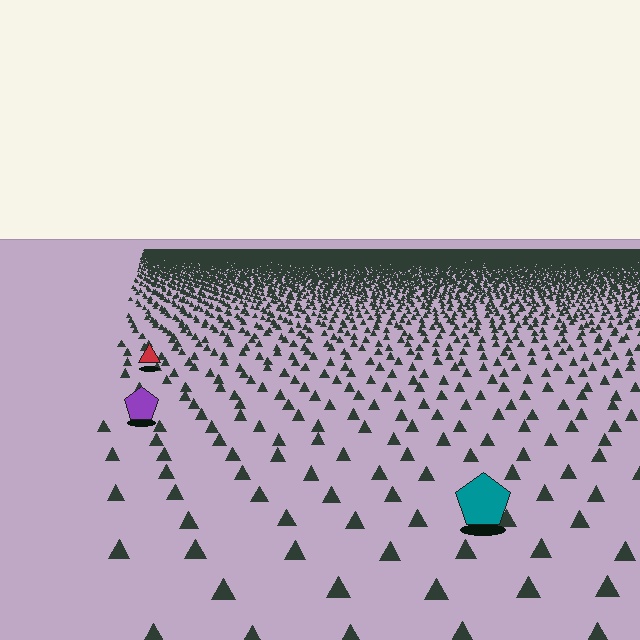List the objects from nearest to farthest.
From nearest to farthest: the teal pentagon, the purple pentagon, the red triangle.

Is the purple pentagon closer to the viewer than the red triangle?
Yes. The purple pentagon is closer — you can tell from the texture gradient: the ground texture is coarser near it.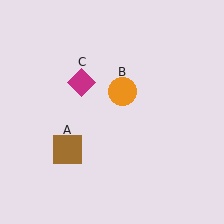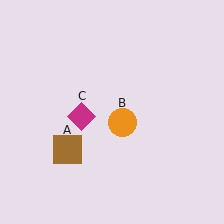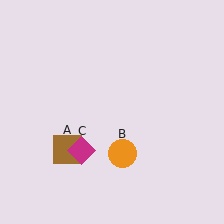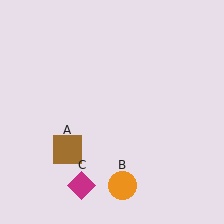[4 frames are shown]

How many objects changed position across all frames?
2 objects changed position: orange circle (object B), magenta diamond (object C).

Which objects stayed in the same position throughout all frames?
Brown square (object A) remained stationary.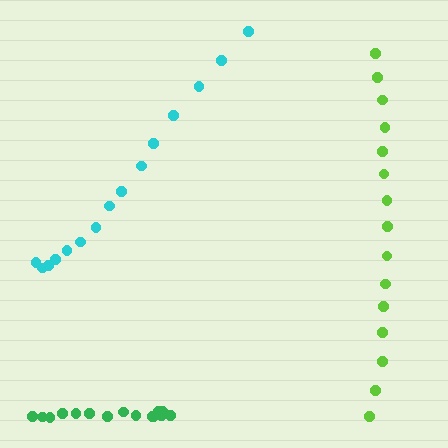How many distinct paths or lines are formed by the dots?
There are 3 distinct paths.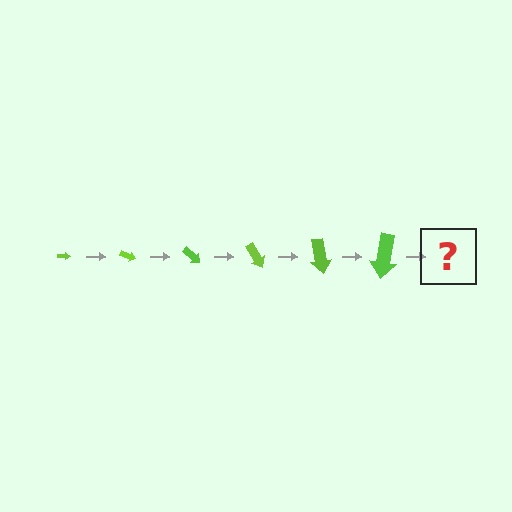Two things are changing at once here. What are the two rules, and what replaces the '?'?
The two rules are that the arrow grows larger each step and it rotates 20 degrees each step. The '?' should be an arrow, larger than the previous one and rotated 120 degrees from the start.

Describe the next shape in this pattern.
It should be an arrow, larger than the previous one and rotated 120 degrees from the start.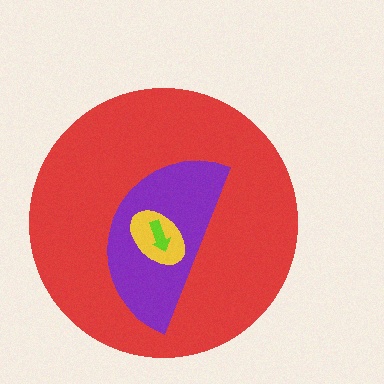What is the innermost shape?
The lime arrow.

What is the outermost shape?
The red circle.